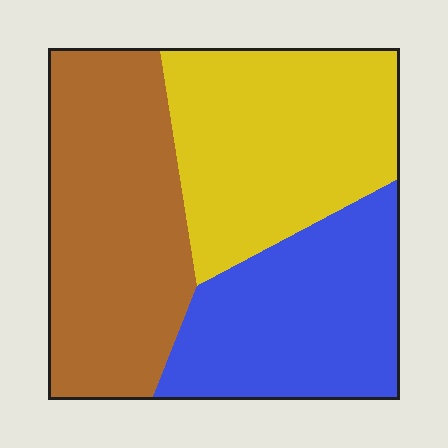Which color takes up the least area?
Blue, at roughly 30%.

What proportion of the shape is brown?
Brown takes up about three eighths (3/8) of the shape.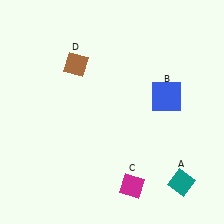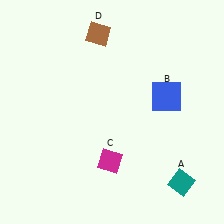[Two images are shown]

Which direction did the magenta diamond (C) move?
The magenta diamond (C) moved up.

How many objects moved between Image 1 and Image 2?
2 objects moved between the two images.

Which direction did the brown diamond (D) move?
The brown diamond (D) moved up.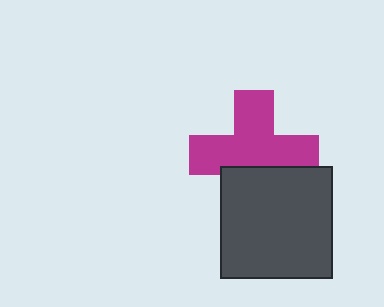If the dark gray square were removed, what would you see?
You would see the complete magenta cross.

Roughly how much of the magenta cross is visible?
Most of it is visible (roughly 69%).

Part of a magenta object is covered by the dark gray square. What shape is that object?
It is a cross.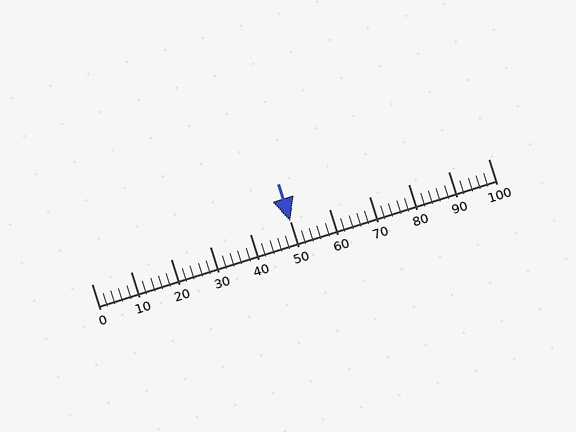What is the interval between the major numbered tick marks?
The major tick marks are spaced 10 units apart.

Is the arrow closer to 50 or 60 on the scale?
The arrow is closer to 50.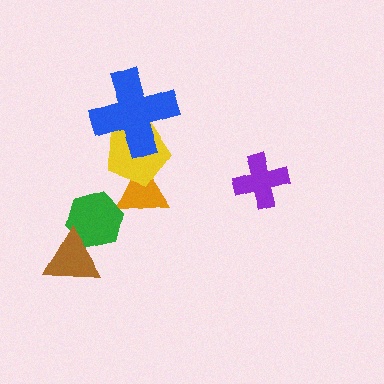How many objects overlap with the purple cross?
0 objects overlap with the purple cross.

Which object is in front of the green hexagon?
The brown triangle is in front of the green hexagon.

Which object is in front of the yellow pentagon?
The blue cross is in front of the yellow pentagon.